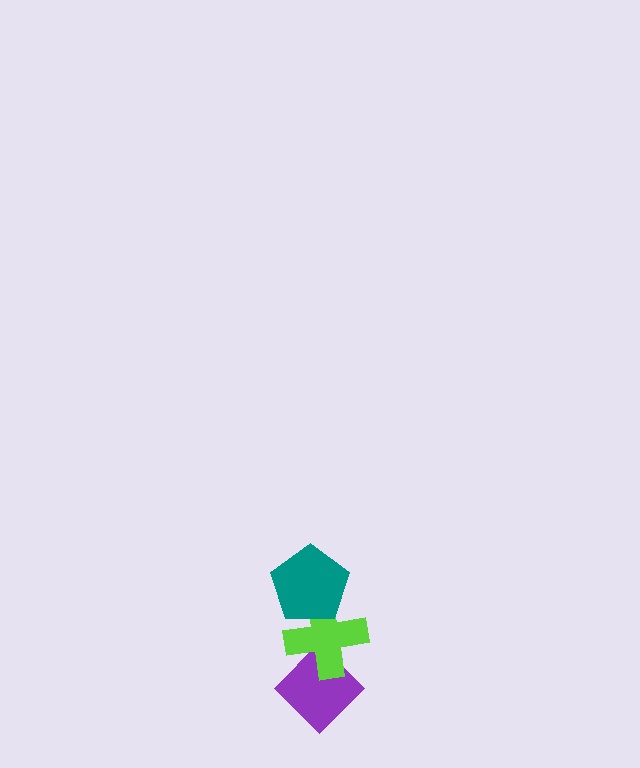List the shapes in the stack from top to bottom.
From top to bottom: the teal pentagon, the lime cross, the purple diamond.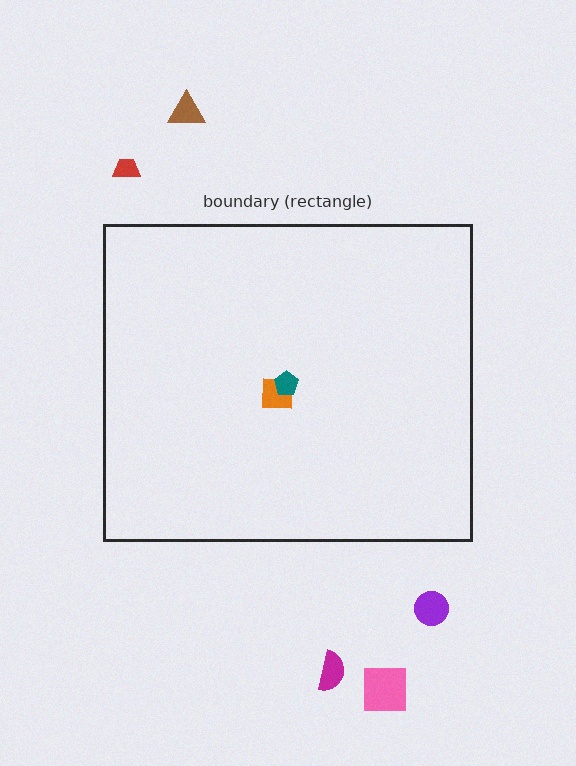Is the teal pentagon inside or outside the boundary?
Inside.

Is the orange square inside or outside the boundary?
Inside.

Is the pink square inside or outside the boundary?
Outside.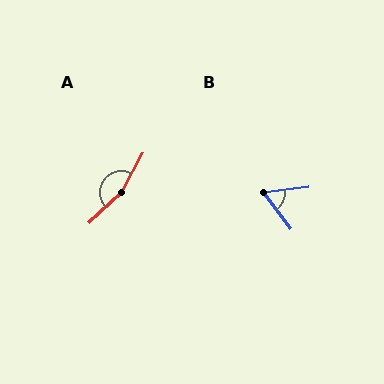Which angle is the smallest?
B, at approximately 60 degrees.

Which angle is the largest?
A, at approximately 163 degrees.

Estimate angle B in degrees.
Approximately 60 degrees.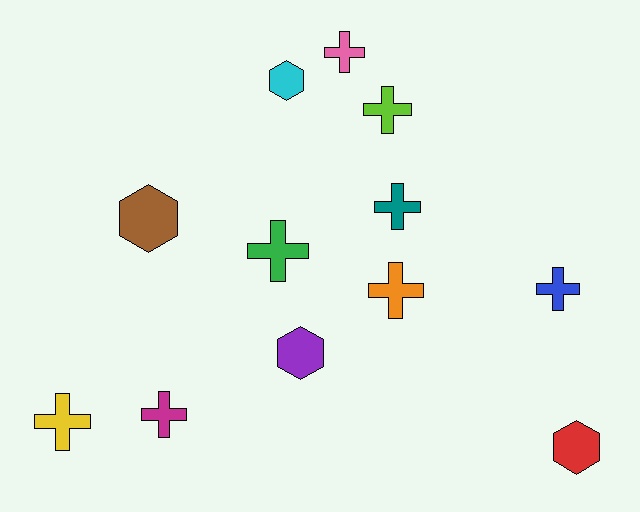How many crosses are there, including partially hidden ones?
There are 8 crosses.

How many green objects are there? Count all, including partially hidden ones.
There is 1 green object.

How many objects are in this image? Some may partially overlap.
There are 12 objects.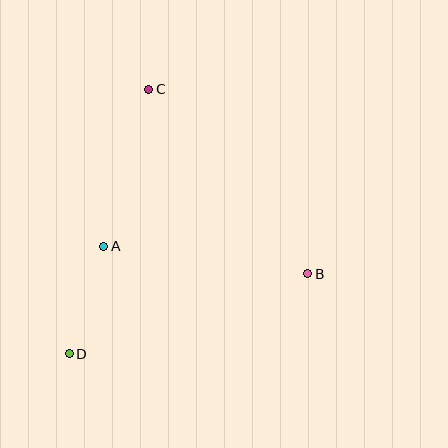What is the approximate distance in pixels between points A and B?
The distance between A and B is approximately 206 pixels.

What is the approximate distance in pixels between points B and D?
The distance between B and D is approximately 252 pixels.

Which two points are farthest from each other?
Points C and D are farthest from each other.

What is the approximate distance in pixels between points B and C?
The distance between B and C is approximately 243 pixels.